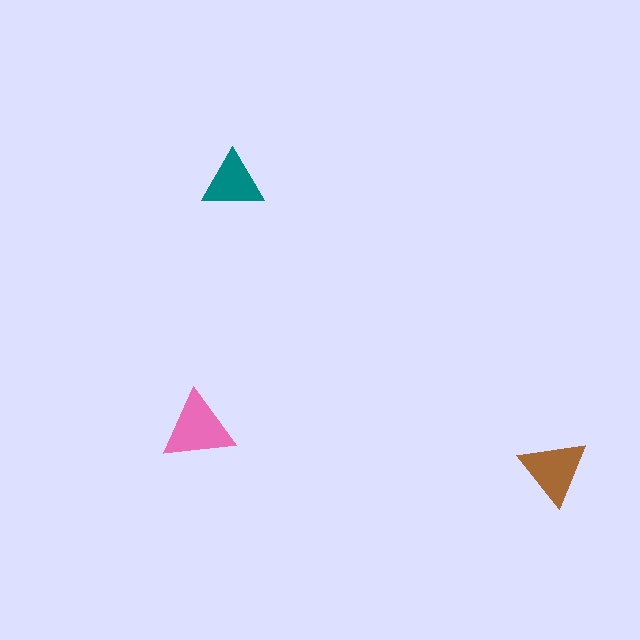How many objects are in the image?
There are 3 objects in the image.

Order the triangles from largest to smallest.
the pink one, the brown one, the teal one.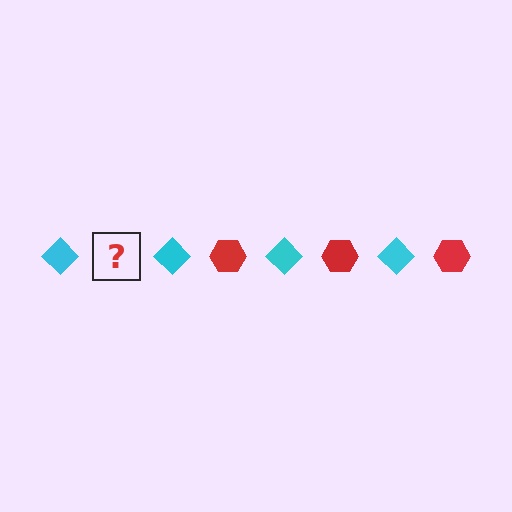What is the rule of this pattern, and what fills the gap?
The rule is that the pattern alternates between cyan diamond and red hexagon. The gap should be filled with a red hexagon.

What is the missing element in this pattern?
The missing element is a red hexagon.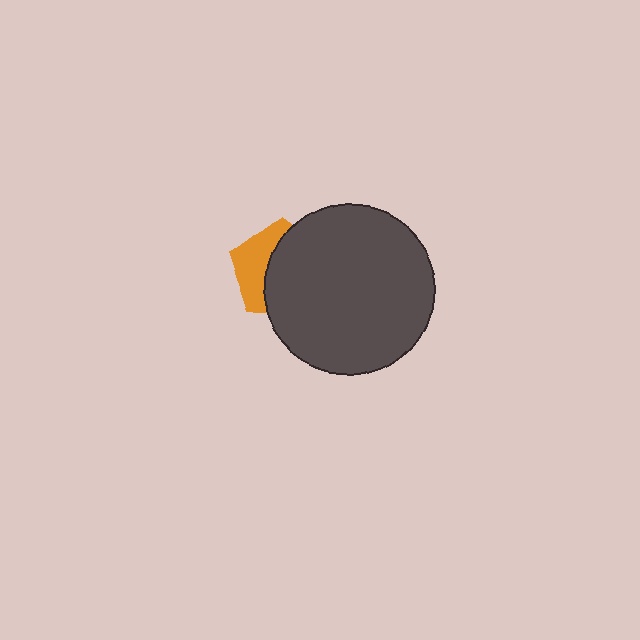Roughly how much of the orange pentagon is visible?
A small part of it is visible (roughly 38%).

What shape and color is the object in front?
The object in front is a dark gray circle.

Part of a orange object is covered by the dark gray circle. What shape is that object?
It is a pentagon.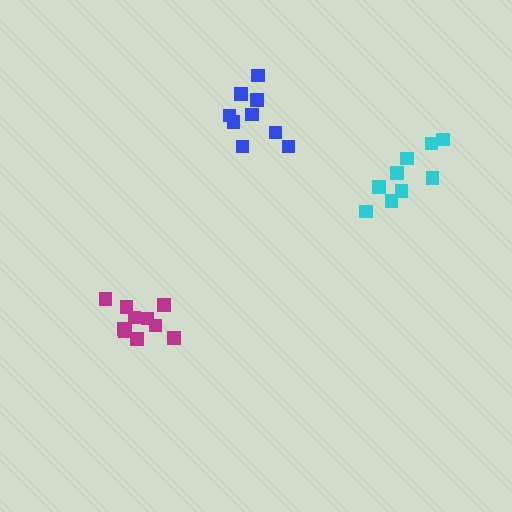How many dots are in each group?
Group 1: 9 dots, Group 2: 9 dots, Group 3: 10 dots (28 total).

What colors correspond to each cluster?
The clusters are colored: cyan, blue, magenta.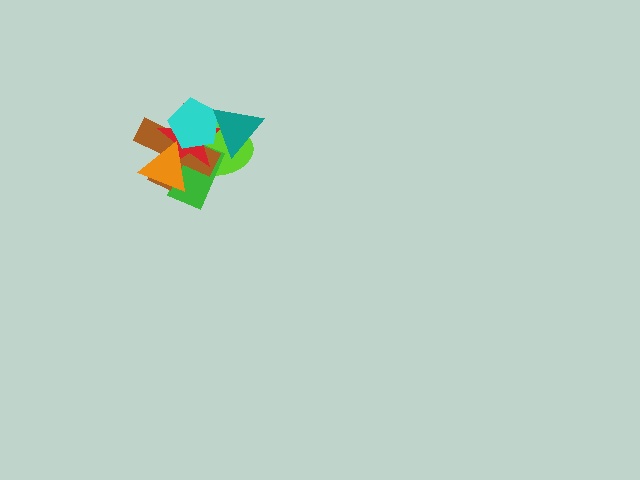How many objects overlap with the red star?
6 objects overlap with the red star.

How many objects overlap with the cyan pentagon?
5 objects overlap with the cyan pentagon.